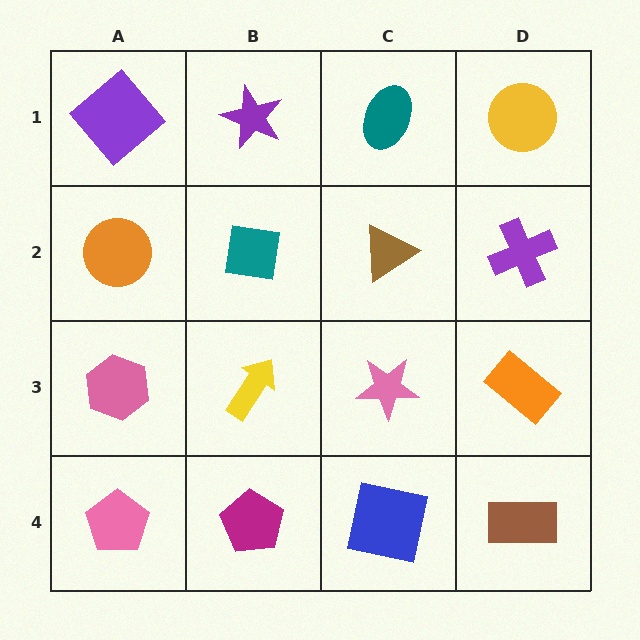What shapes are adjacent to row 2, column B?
A purple star (row 1, column B), a yellow arrow (row 3, column B), an orange circle (row 2, column A), a brown triangle (row 2, column C).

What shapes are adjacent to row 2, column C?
A teal ellipse (row 1, column C), a pink star (row 3, column C), a teal square (row 2, column B), a purple cross (row 2, column D).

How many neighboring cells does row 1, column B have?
3.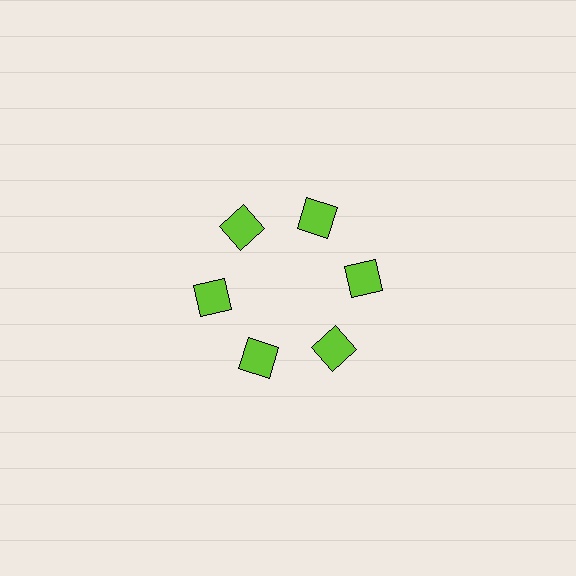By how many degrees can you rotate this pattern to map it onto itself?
The pattern maps onto itself every 60 degrees of rotation.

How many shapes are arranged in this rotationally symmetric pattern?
There are 6 shapes, arranged in 6 groups of 1.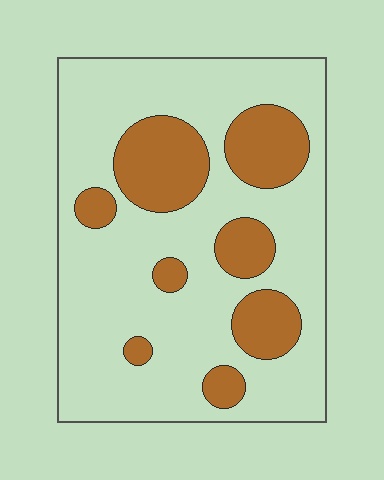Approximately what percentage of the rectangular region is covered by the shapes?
Approximately 25%.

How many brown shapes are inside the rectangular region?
8.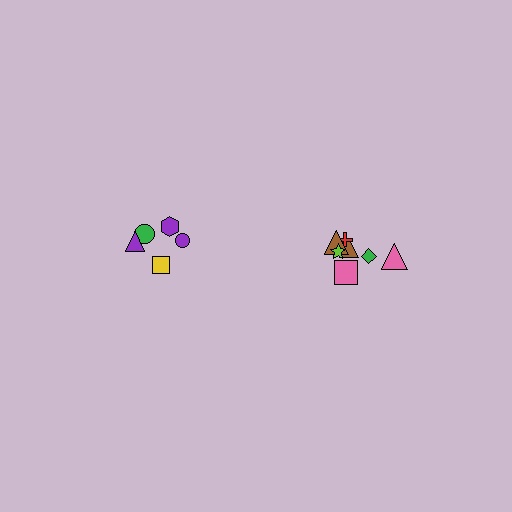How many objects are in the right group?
There are 7 objects.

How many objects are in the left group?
There are 5 objects.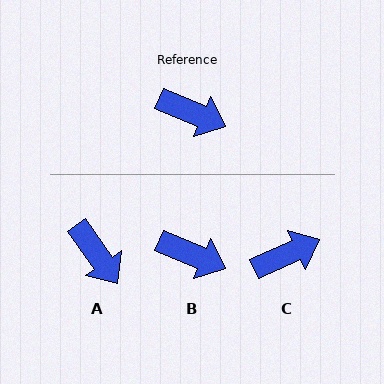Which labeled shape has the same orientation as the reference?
B.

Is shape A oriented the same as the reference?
No, it is off by about 32 degrees.